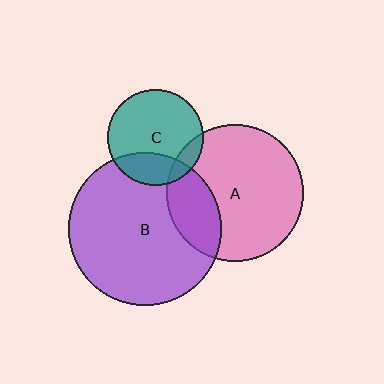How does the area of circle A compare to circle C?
Approximately 2.0 times.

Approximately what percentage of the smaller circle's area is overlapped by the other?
Approximately 25%.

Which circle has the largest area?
Circle B (purple).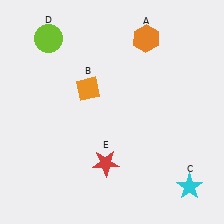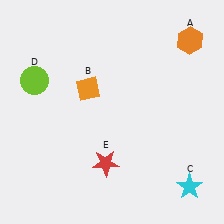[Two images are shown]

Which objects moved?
The objects that moved are: the orange hexagon (A), the lime circle (D).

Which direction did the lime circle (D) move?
The lime circle (D) moved down.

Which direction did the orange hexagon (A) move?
The orange hexagon (A) moved right.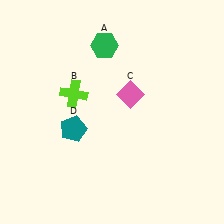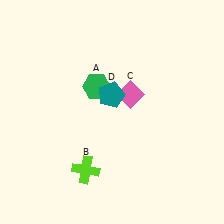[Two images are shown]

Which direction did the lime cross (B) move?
The lime cross (B) moved down.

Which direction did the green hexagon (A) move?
The green hexagon (A) moved down.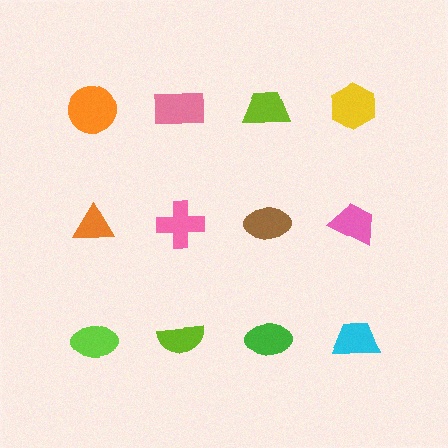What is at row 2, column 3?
A brown ellipse.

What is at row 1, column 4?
A yellow hexagon.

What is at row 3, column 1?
A lime ellipse.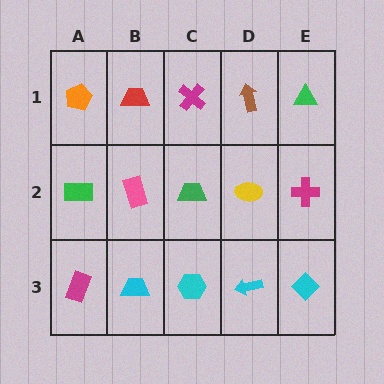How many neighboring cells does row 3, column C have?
3.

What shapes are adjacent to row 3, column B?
A pink rectangle (row 2, column B), a magenta rectangle (row 3, column A), a cyan hexagon (row 3, column C).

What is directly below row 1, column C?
A green trapezoid.